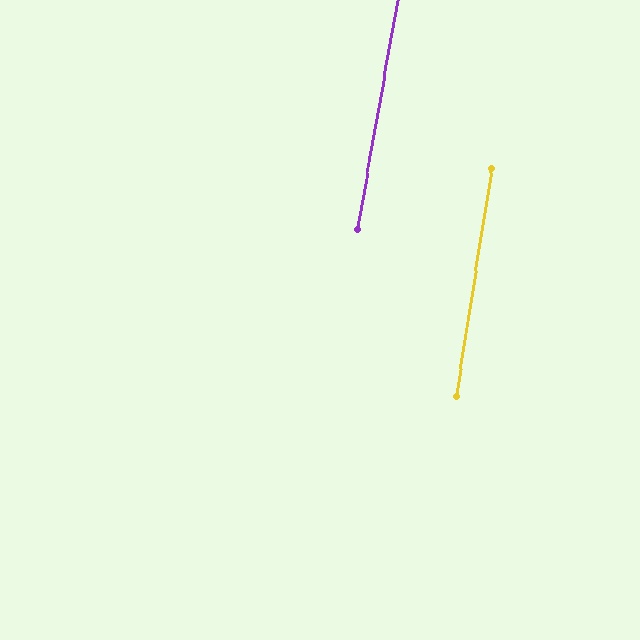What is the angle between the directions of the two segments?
Approximately 1 degree.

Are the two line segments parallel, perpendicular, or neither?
Parallel — their directions differ by only 0.9°.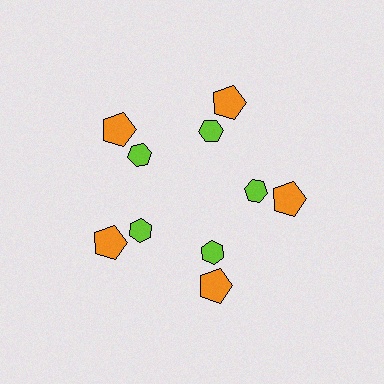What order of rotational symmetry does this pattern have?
This pattern has 5-fold rotational symmetry.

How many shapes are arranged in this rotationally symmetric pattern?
There are 10 shapes, arranged in 5 groups of 2.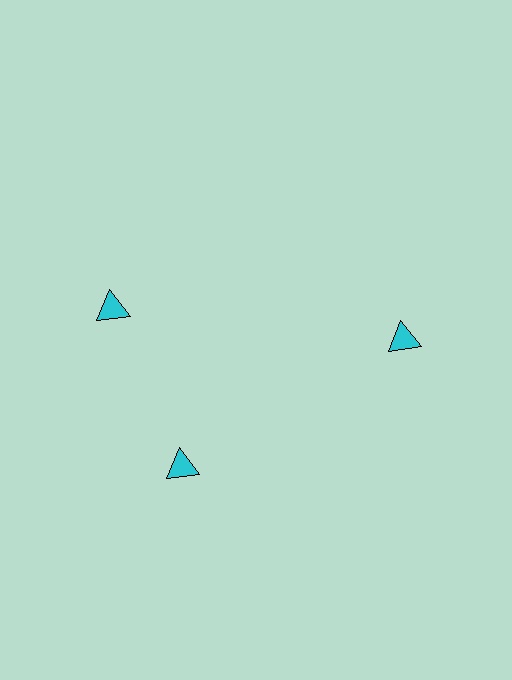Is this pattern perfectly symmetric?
No. The 3 cyan triangles are arranged in a ring, but one element near the 11 o'clock position is rotated out of alignment along the ring, breaking the 3-fold rotational symmetry.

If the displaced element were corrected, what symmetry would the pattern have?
It would have 3-fold rotational symmetry — the pattern would map onto itself every 120 degrees.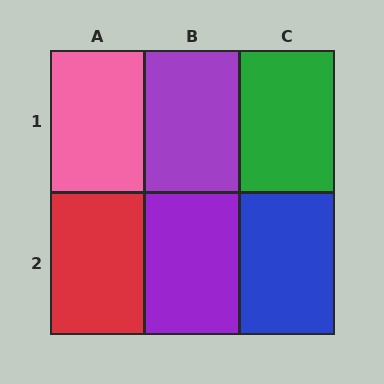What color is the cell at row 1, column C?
Green.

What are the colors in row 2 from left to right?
Red, purple, blue.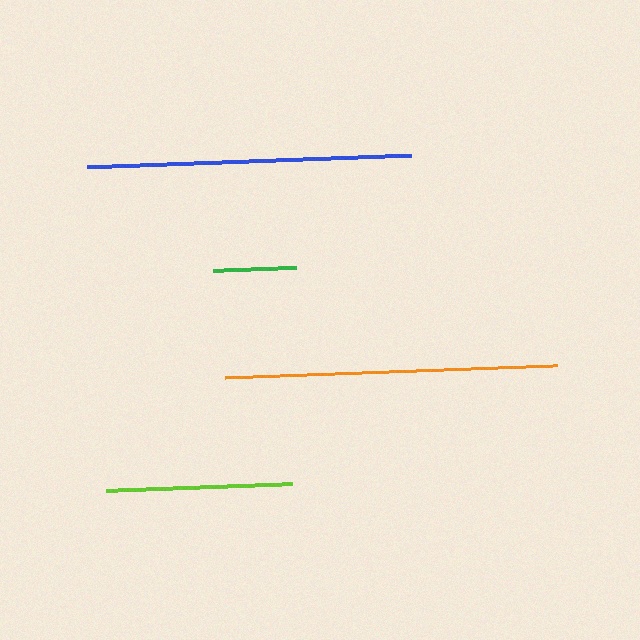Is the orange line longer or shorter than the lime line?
The orange line is longer than the lime line.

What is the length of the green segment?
The green segment is approximately 84 pixels long.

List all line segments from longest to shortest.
From longest to shortest: orange, blue, lime, green.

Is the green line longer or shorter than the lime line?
The lime line is longer than the green line.